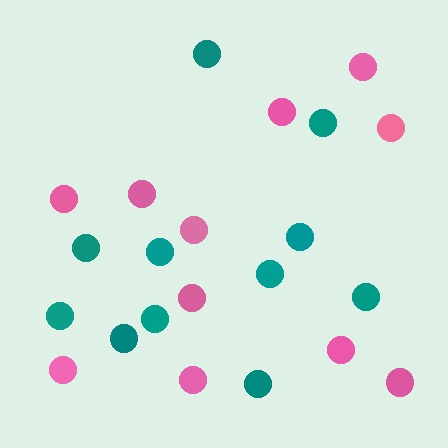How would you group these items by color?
There are 2 groups: one group of teal circles (11) and one group of pink circles (11).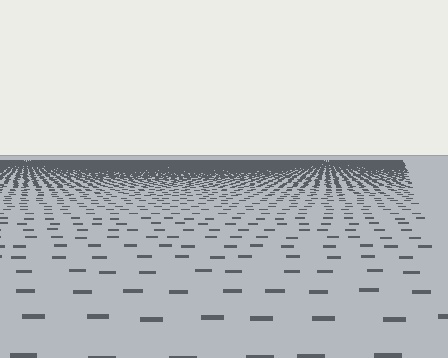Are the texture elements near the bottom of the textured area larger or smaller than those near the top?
Larger. Near the bottom, elements are closer to the viewer and appear at a bigger on-screen size.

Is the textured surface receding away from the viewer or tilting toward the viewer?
The surface is receding away from the viewer. Texture elements get smaller and denser toward the top.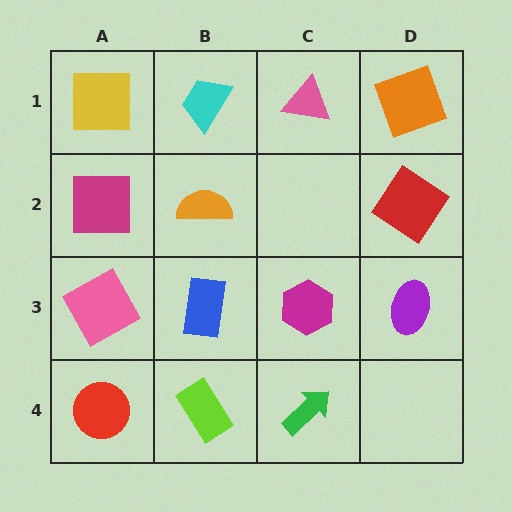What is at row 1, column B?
A cyan trapezoid.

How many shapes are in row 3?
4 shapes.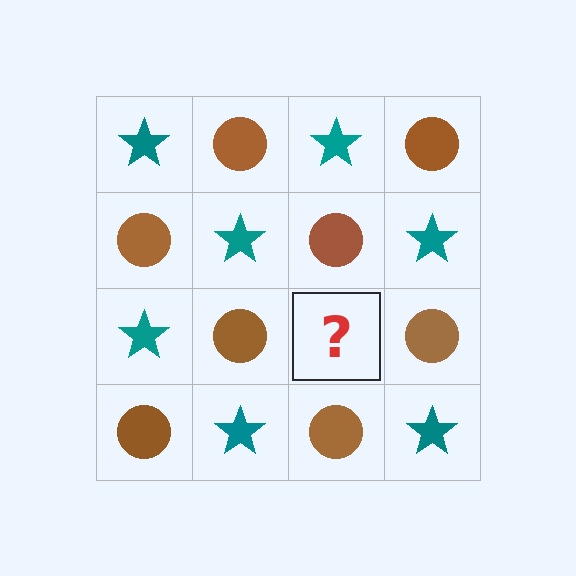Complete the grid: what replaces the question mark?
The question mark should be replaced with a teal star.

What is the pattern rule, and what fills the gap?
The rule is that it alternates teal star and brown circle in a checkerboard pattern. The gap should be filled with a teal star.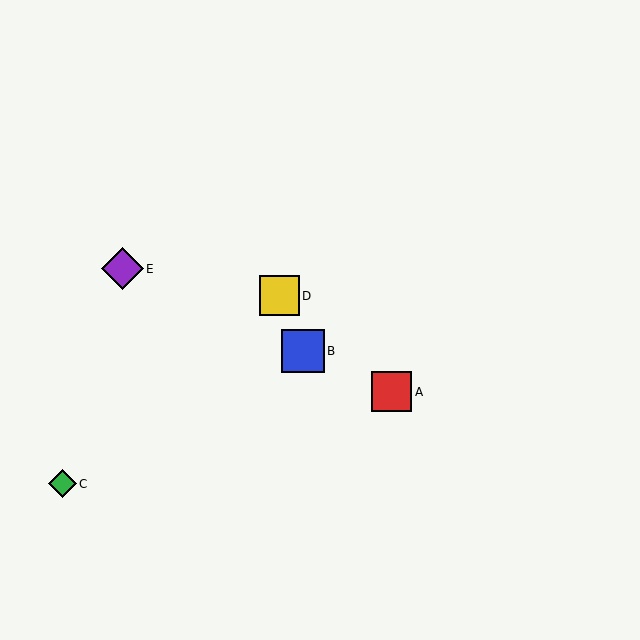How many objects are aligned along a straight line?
3 objects (A, B, E) are aligned along a straight line.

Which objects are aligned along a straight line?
Objects A, B, E are aligned along a straight line.